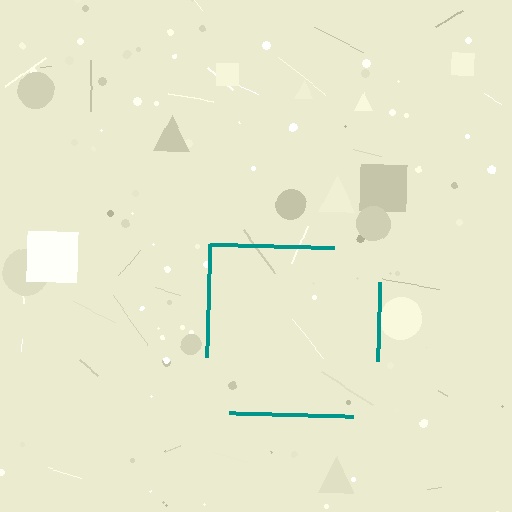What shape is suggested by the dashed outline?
The dashed outline suggests a square.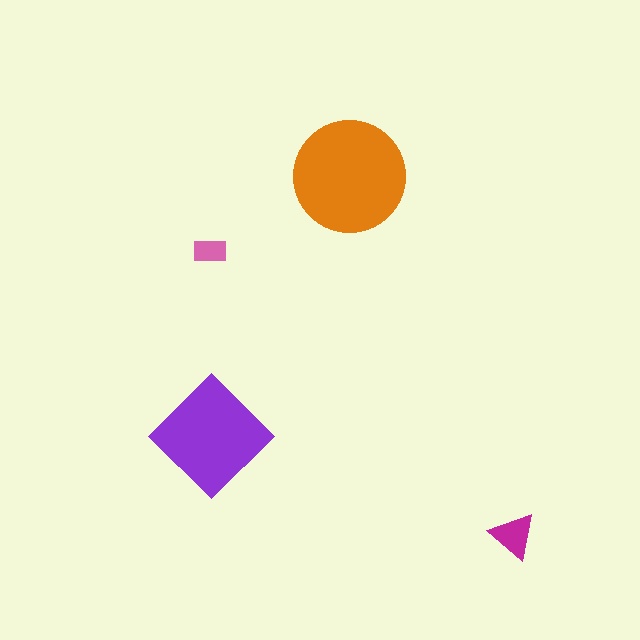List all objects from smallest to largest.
The pink rectangle, the magenta triangle, the purple diamond, the orange circle.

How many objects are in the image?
There are 4 objects in the image.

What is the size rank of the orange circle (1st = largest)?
1st.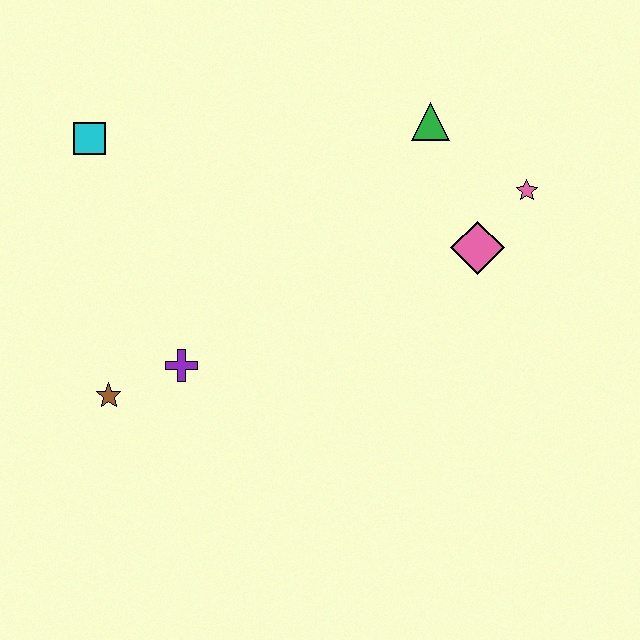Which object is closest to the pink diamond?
The pink star is closest to the pink diamond.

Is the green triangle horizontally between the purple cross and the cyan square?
No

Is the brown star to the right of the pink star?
No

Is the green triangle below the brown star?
No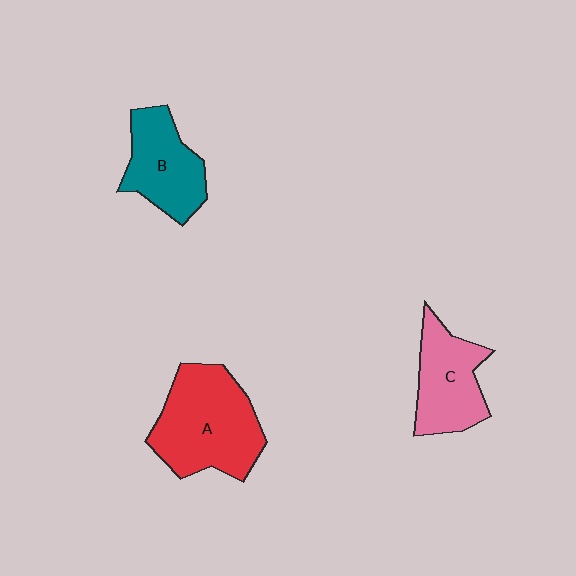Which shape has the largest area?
Shape A (red).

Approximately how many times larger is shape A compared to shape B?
Approximately 1.5 times.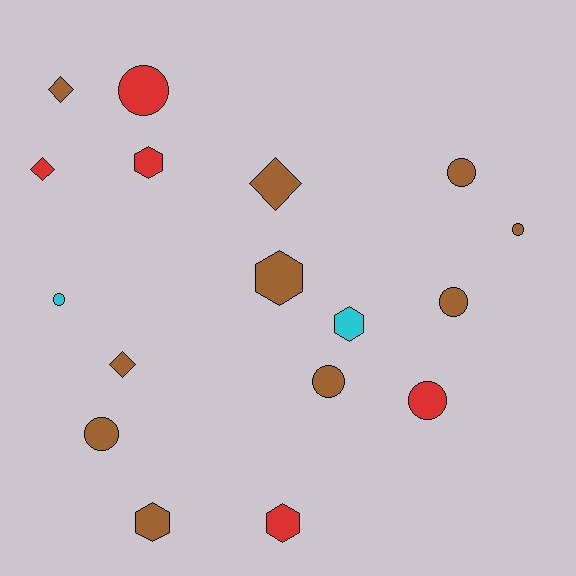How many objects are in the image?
There are 17 objects.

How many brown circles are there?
There are 5 brown circles.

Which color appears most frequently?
Brown, with 10 objects.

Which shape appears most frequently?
Circle, with 8 objects.